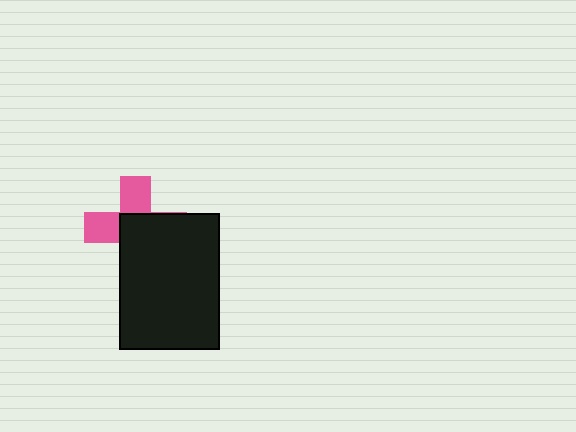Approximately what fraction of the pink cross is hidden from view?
Roughly 57% of the pink cross is hidden behind the black rectangle.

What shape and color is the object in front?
The object in front is a black rectangle.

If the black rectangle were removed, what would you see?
You would see the complete pink cross.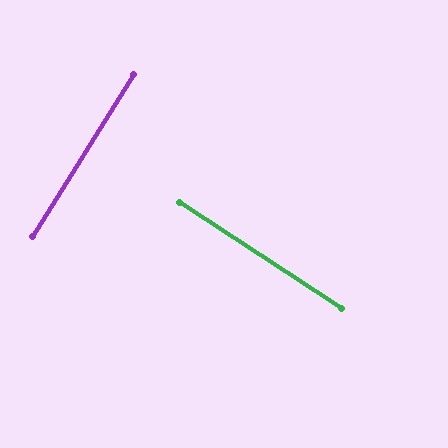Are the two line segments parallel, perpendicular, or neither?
Perpendicular — they meet at approximately 89°.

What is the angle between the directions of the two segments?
Approximately 89 degrees.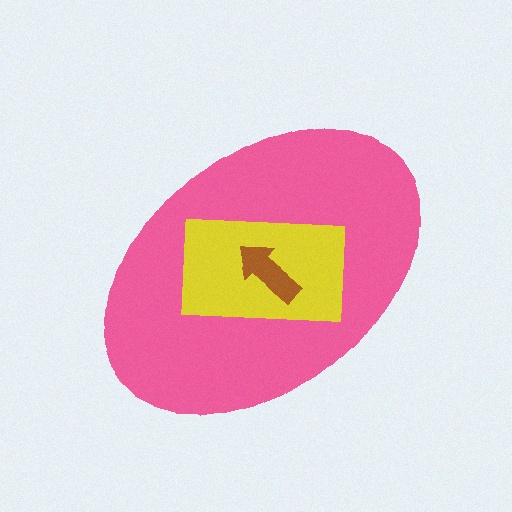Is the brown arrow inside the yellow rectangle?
Yes.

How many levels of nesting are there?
3.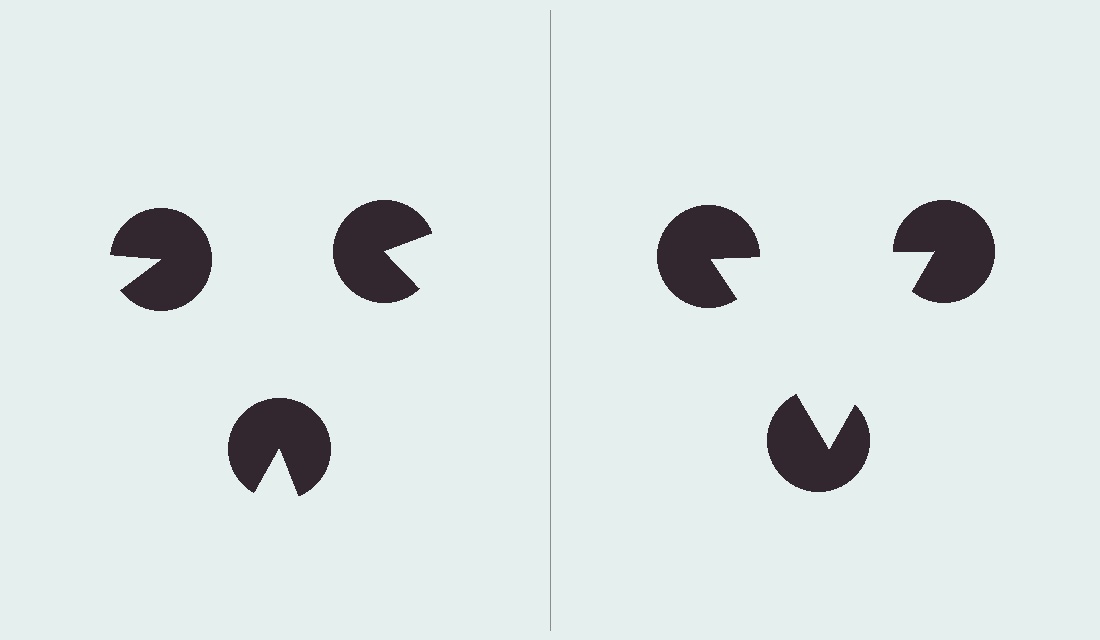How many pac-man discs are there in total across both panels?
6 — 3 on each side.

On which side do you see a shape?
An illusory triangle appears on the right side. On the left side the wedge cuts are rotated, so no coherent shape forms.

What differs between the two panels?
The pac-man discs are positioned identically on both sides; only the wedge orientations differ. On the right they align to a triangle; on the left they are misaligned.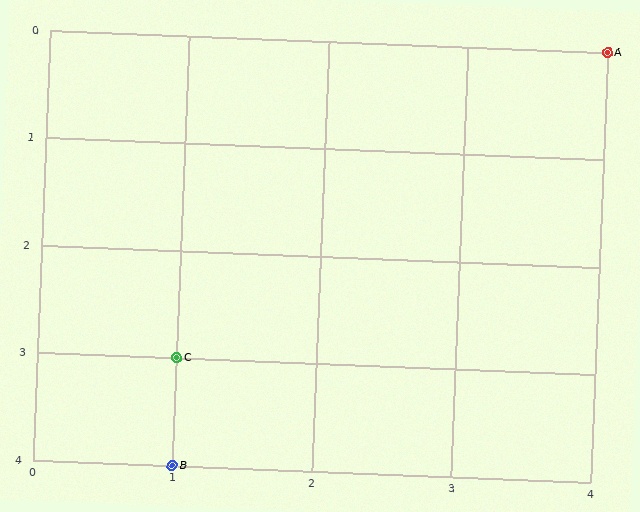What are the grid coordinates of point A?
Point A is at grid coordinates (4, 0).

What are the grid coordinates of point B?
Point B is at grid coordinates (1, 4).